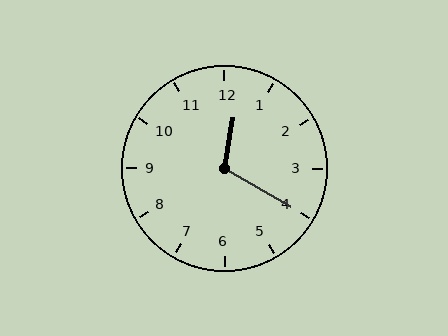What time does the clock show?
12:20.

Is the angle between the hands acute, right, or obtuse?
It is obtuse.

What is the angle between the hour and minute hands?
Approximately 110 degrees.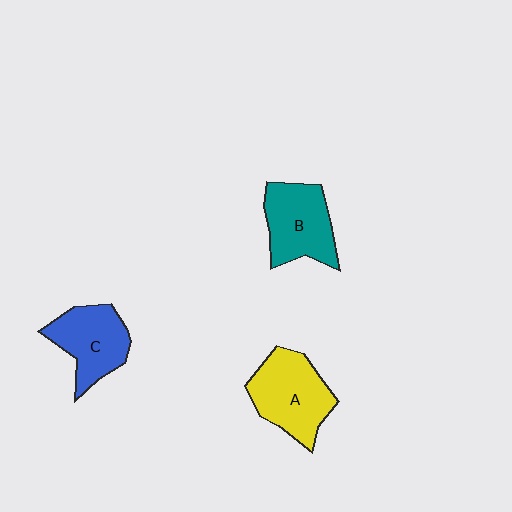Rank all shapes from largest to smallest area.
From largest to smallest: A (yellow), B (teal), C (blue).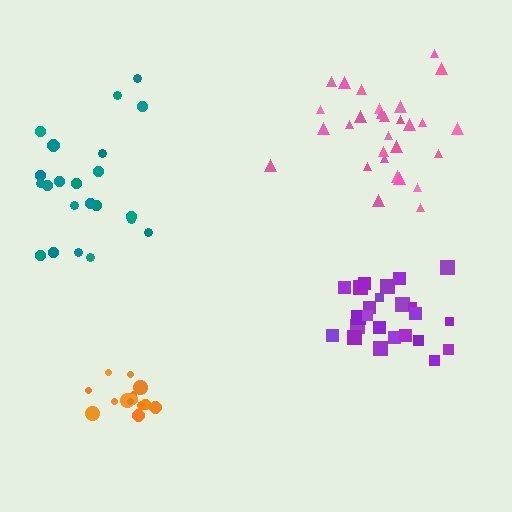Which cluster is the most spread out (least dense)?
Teal.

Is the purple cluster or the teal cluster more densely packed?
Purple.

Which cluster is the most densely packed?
Purple.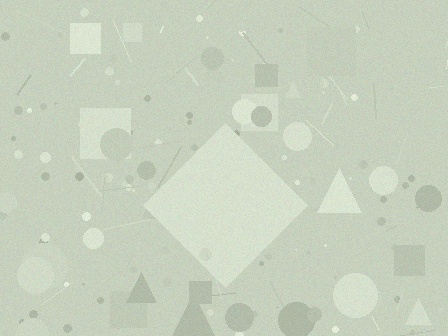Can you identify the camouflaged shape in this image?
The camouflaged shape is a diamond.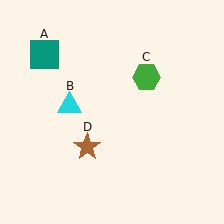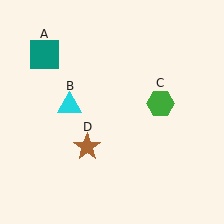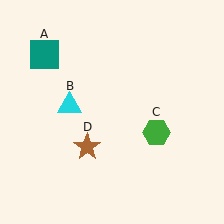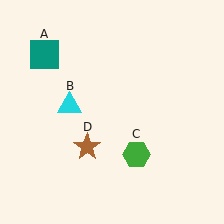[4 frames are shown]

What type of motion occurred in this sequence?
The green hexagon (object C) rotated clockwise around the center of the scene.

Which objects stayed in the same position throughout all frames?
Teal square (object A) and cyan triangle (object B) and brown star (object D) remained stationary.